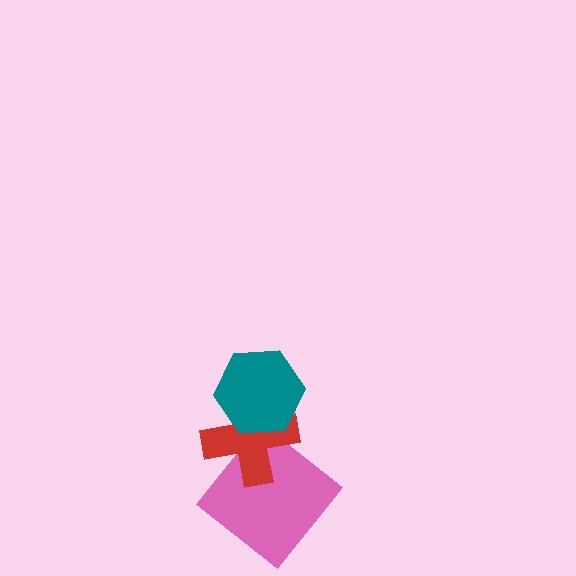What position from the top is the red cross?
The red cross is 2nd from the top.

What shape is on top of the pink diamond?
The red cross is on top of the pink diamond.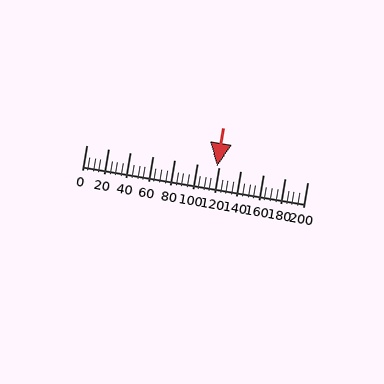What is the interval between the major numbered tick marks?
The major tick marks are spaced 20 units apart.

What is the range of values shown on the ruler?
The ruler shows values from 0 to 200.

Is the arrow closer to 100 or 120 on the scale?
The arrow is closer to 120.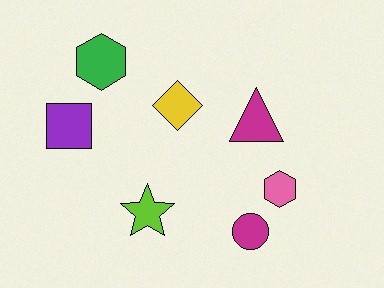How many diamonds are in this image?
There is 1 diamond.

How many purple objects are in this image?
There is 1 purple object.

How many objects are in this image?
There are 7 objects.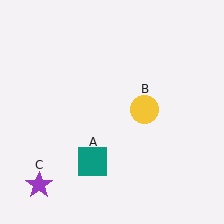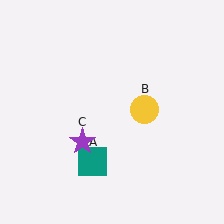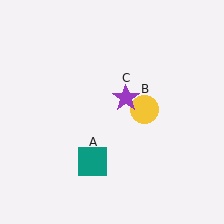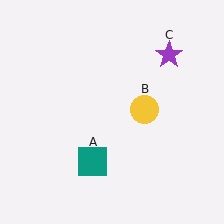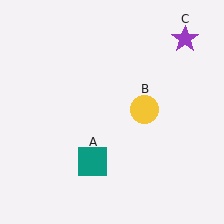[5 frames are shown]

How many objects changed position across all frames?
1 object changed position: purple star (object C).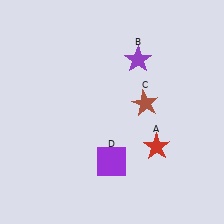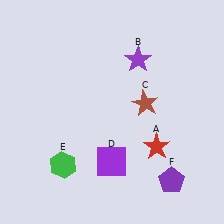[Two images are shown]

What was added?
A green hexagon (E), a purple pentagon (F) were added in Image 2.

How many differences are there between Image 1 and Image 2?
There are 2 differences between the two images.